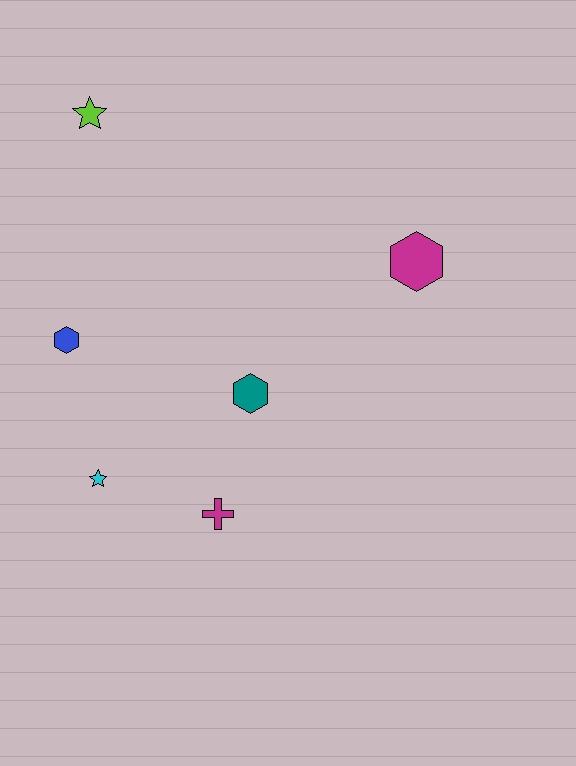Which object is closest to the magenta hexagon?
The teal hexagon is closest to the magenta hexagon.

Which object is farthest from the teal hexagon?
The lime star is farthest from the teal hexagon.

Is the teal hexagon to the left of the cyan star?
No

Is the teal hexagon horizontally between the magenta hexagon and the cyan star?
Yes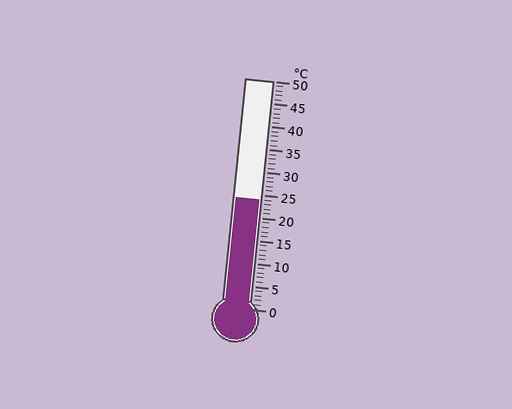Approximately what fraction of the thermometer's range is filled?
The thermometer is filled to approximately 50% of its range.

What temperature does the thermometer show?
The thermometer shows approximately 24°C.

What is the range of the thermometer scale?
The thermometer scale ranges from 0°C to 50°C.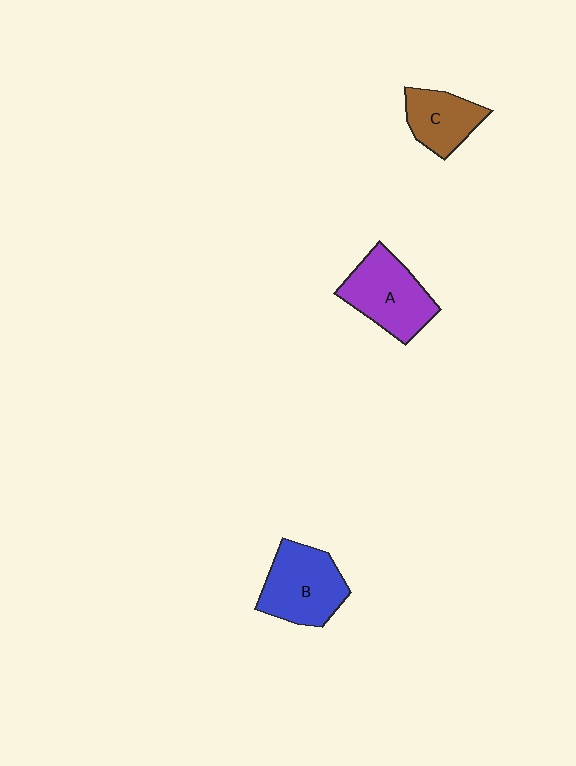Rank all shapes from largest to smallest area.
From largest to smallest: A (purple), B (blue), C (brown).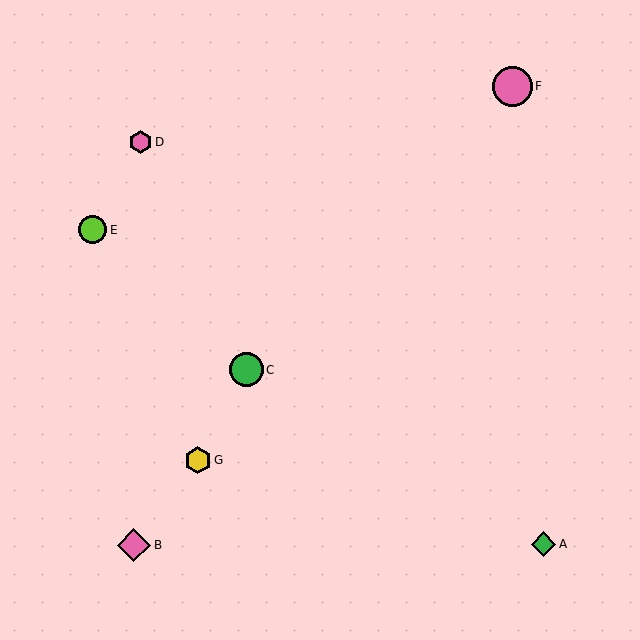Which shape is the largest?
The pink circle (labeled F) is the largest.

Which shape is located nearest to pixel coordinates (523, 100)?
The pink circle (labeled F) at (512, 86) is nearest to that location.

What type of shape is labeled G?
Shape G is a yellow hexagon.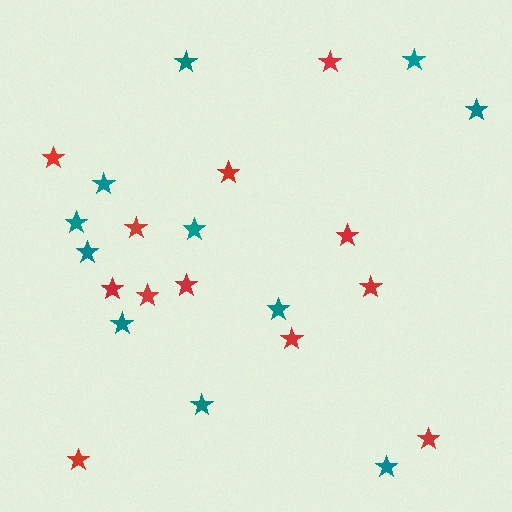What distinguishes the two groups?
There are 2 groups: one group of teal stars (11) and one group of red stars (12).